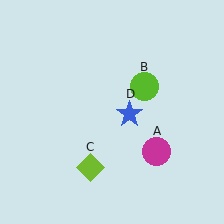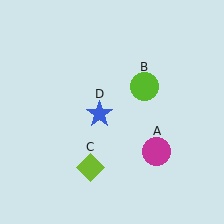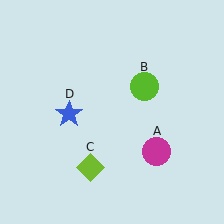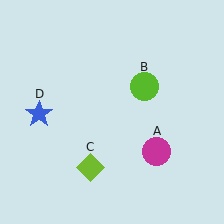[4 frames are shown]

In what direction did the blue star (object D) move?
The blue star (object D) moved left.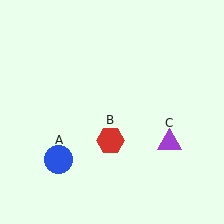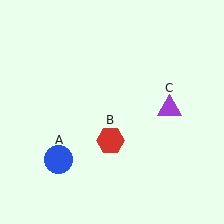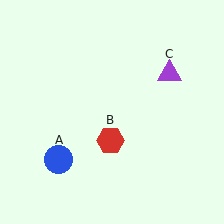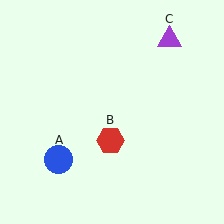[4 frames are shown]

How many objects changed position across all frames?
1 object changed position: purple triangle (object C).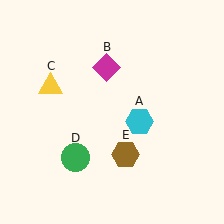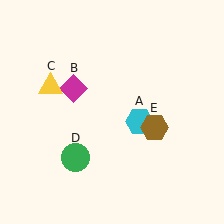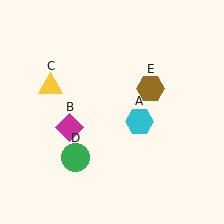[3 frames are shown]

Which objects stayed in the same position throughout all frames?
Cyan hexagon (object A) and yellow triangle (object C) and green circle (object D) remained stationary.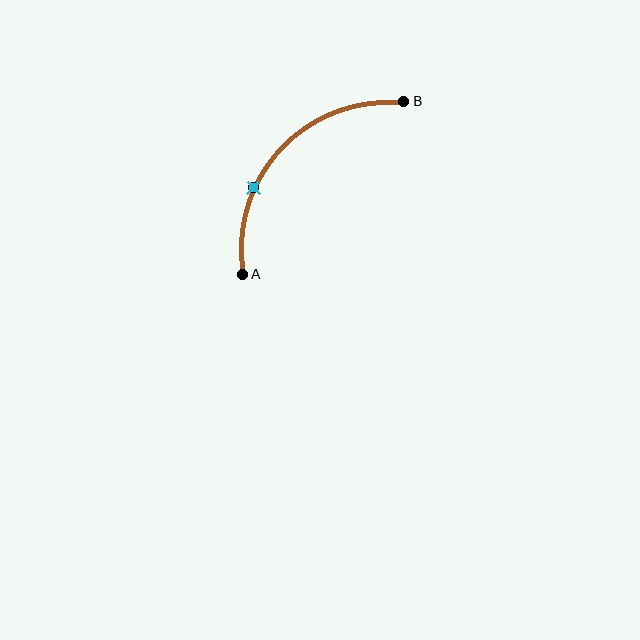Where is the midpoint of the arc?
The arc midpoint is the point on the curve farthest from the straight line joining A and B. It sits above and to the left of that line.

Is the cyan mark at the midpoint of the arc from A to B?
No. The cyan mark lies on the arc but is closer to endpoint A. The arc midpoint would be at the point on the curve equidistant along the arc from both A and B.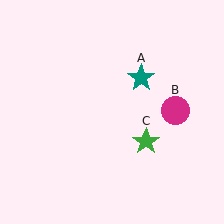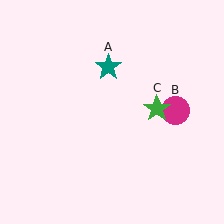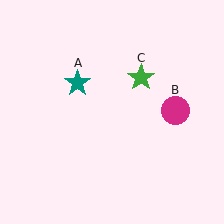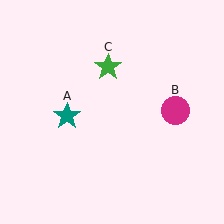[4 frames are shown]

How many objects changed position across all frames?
2 objects changed position: teal star (object A), green star (object C).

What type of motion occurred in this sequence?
The teal star (object A), green star (object C) rotated counterclockwise around the center of the scene.